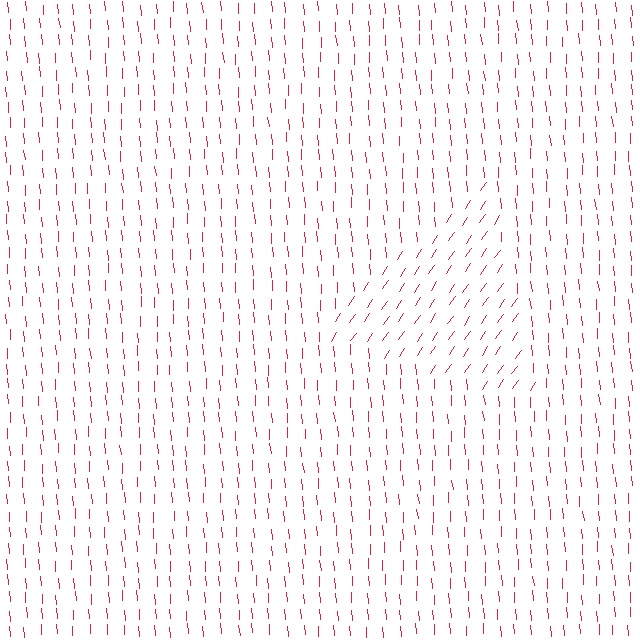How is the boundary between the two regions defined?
The boundary is defined purely by a change in line orientation (approximately 38 degrees difference). All lines are the same color and thickness.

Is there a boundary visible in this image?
Yes, there is a texture boundary formed by a change in line orientation.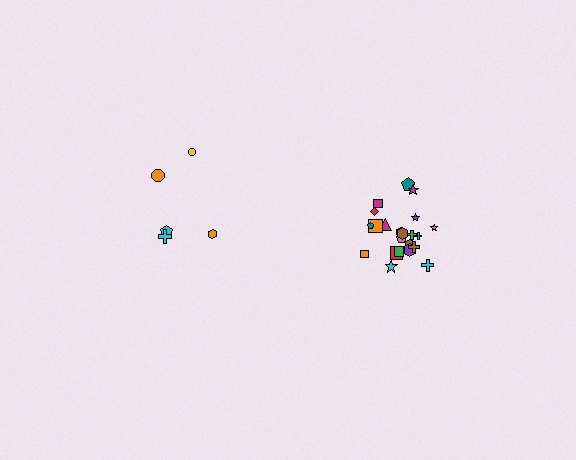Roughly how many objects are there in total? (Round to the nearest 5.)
Roughly 25 objects in total.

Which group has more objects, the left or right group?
The right group.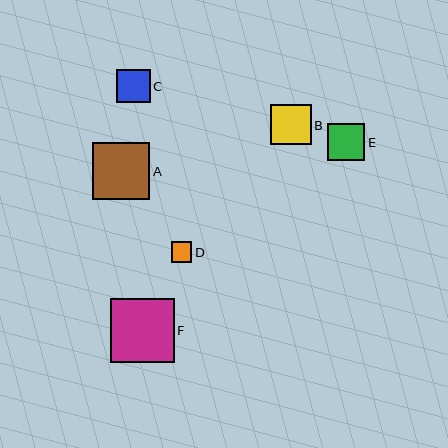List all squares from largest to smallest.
From largest to smallest: F, A, B, E, C, D.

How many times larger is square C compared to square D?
Square C is approximately 1.6 times the size of square D.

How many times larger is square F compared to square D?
Square F is approximately 3.1 times the size of square D.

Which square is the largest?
Square F is the largest with a size of approximately 64 pixels.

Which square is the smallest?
Square D is the smallest with a size of approximately 20 pixels.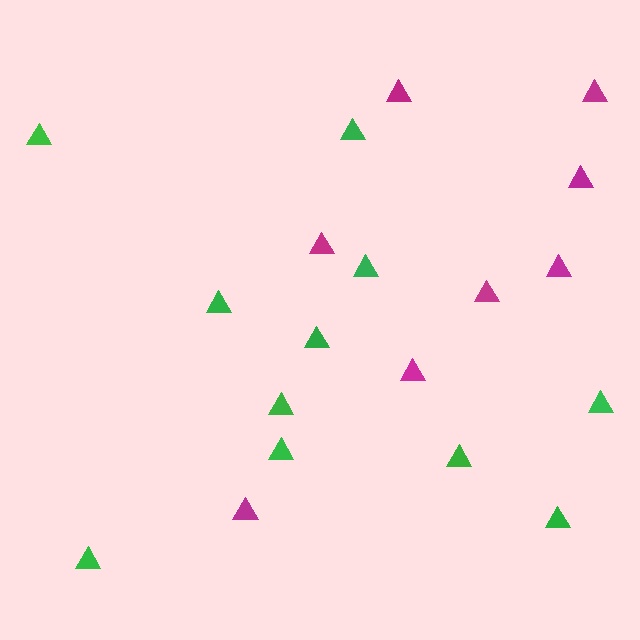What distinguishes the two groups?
There are 2 groups: one group of magenta triangles (8) and one group of green triangles (11).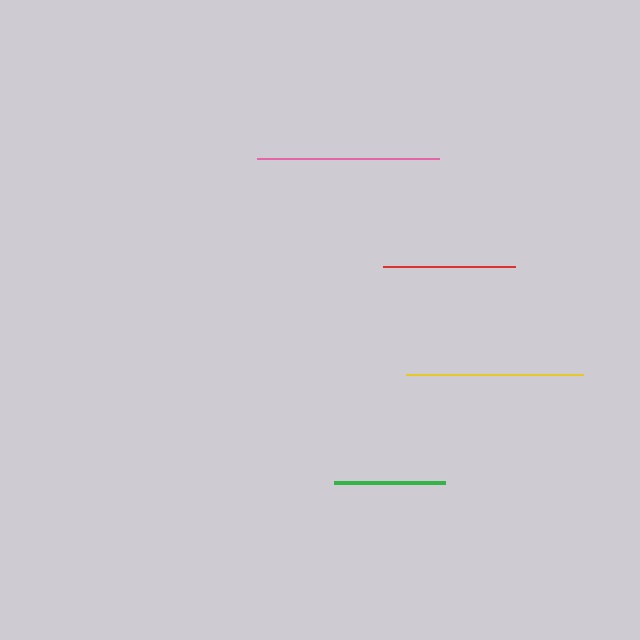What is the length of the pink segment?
The pink segment is approximately 183 pixels long.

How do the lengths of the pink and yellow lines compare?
The pink and yellow lines are approximately the same length.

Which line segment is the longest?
The pink line is the longest at approximately 183 pixels.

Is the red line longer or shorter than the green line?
The red line is longer than the green line.